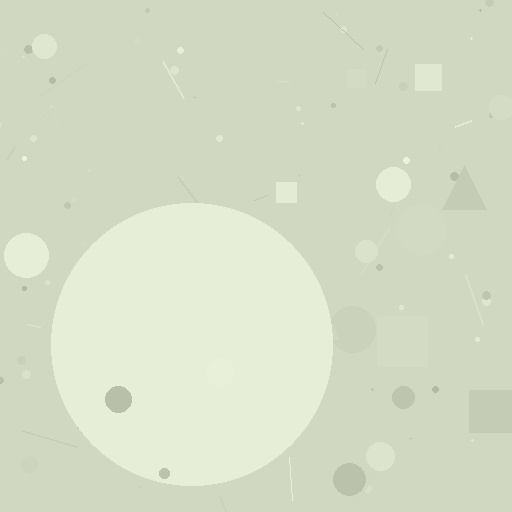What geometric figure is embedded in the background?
A circle is embedded in the background.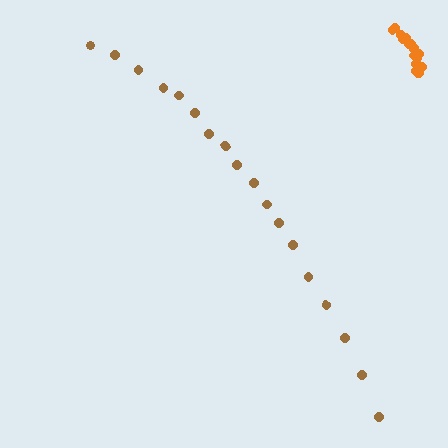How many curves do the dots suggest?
There are 2 distinct paths.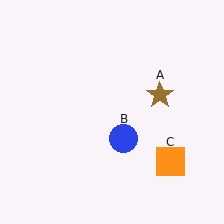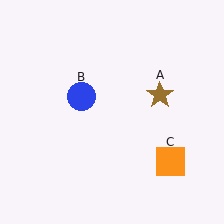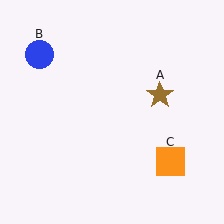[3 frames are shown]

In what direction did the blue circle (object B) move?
The blue circle (object B) moved up and to the left.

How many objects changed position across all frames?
1 object changed position: blue circle (object B).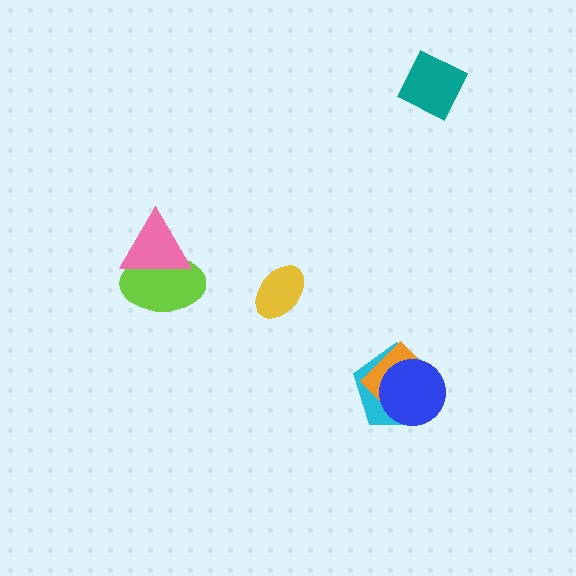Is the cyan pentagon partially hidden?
Yes, it is partially covered by another shape.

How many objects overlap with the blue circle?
2 objects overlap with the blue circle.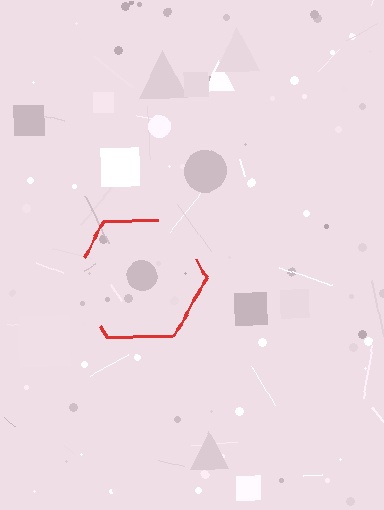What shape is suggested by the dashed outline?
The dashed outline suggests a hexagon.